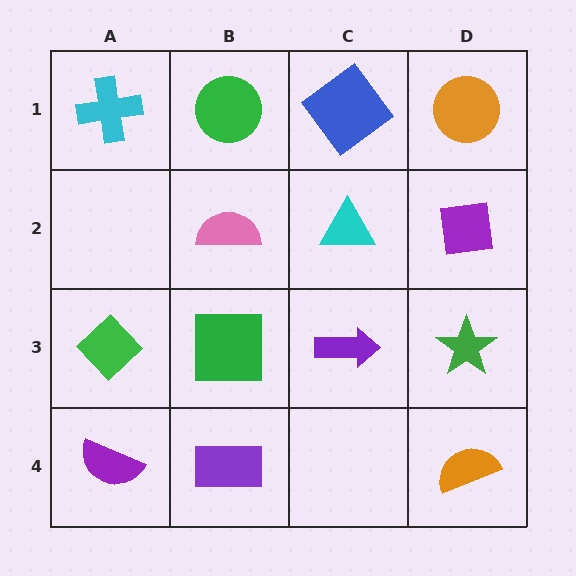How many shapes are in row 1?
4 shapes.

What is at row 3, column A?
A green diamond.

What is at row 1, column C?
A blue diamond.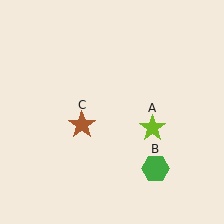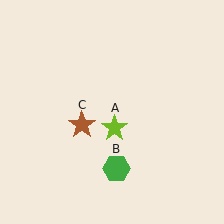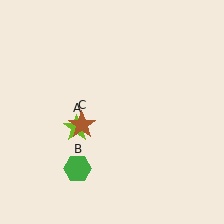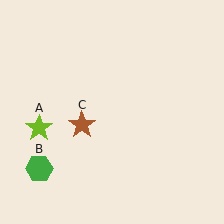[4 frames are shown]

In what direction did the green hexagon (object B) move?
The green hexagon (object B) moved left.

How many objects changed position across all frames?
2 objects changed position: lime star (object A), green hexagon (object B).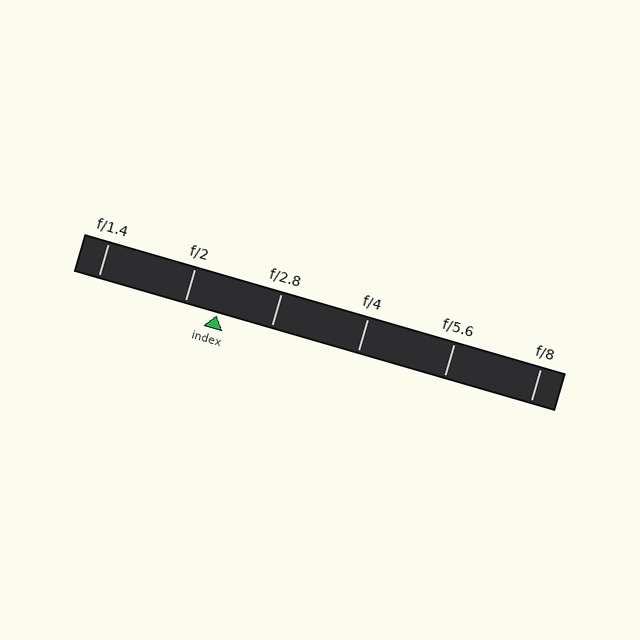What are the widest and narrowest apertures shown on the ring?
The widest aperture shown is f/1.4 and the narrowest is f/8.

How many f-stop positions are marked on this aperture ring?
There are 6 f-stop positions marked.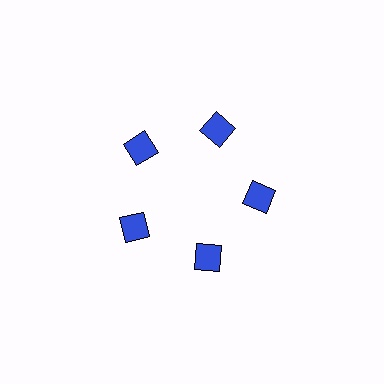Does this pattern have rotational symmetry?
Yes, this pattern has 5-fold rotational symmetry. It looks the same after rotating 72 degrees around the center.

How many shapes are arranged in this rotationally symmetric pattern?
There are 5 shapes, arranged in 5 groups of 1.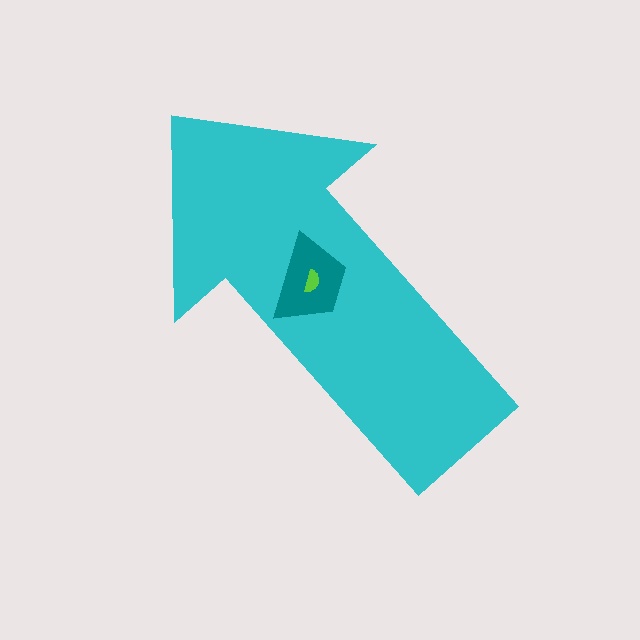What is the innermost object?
The lime semicircle.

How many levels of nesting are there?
3.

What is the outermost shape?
The cyan arrow.